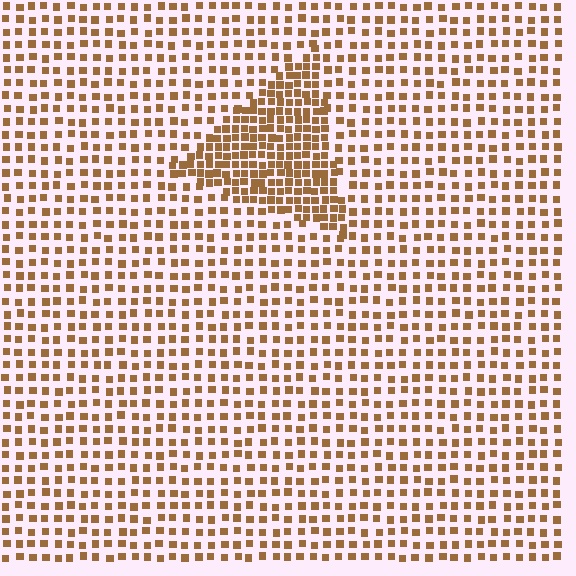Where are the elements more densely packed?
The elements are more densely packed inside the triangle boundary.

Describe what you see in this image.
The image contains small brown elements arranged at two different densities. A triangle-shaped region is visible where the elements are more densely packed than the surrounding area.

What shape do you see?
I see a triangle.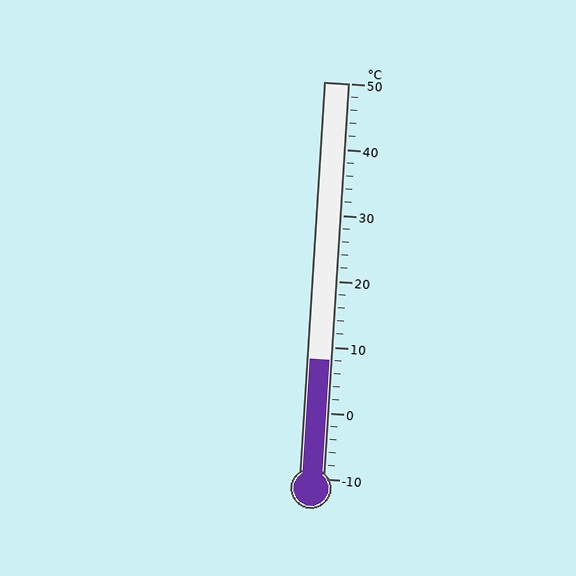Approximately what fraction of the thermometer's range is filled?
The thermometer is filled to approximately 30% of its range.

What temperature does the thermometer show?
The thermometer shows approximately 8°C.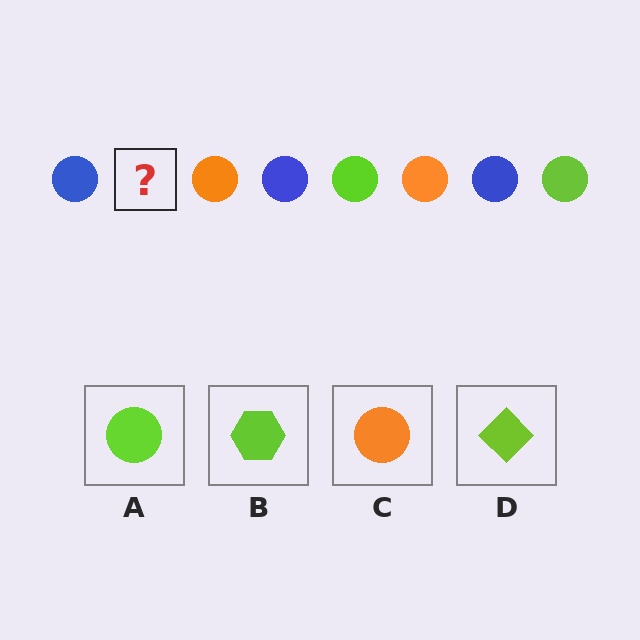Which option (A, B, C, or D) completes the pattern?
A.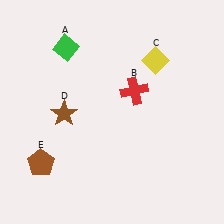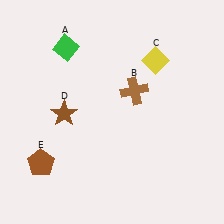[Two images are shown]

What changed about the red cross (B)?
In Image 1, B is red. In Image 2, it changed to brown.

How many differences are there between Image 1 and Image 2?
There is 1 difference between the two images.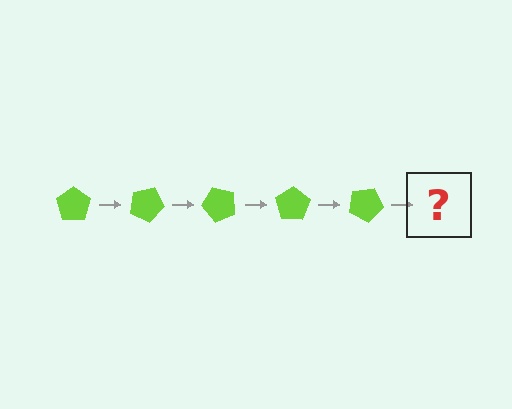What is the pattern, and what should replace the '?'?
The pattern is that the pentagon rotates 25 degrees each step. The '?' should be a lime pentagon rotated 125 degrees.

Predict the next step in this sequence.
The next step is a lime pentagon rotated 125 degrees.